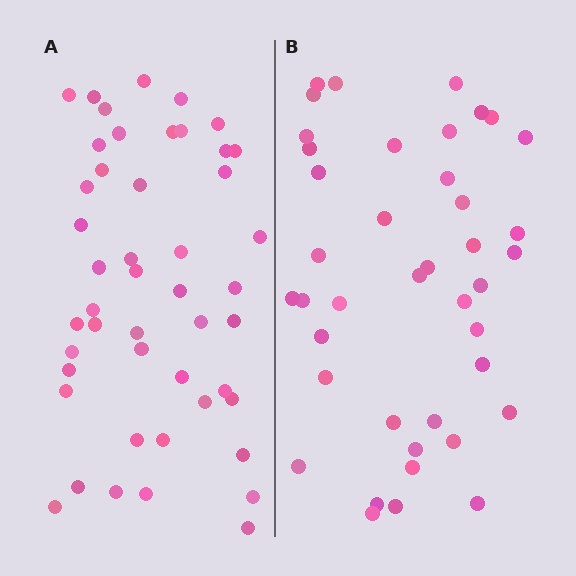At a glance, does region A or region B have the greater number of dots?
Region A (the left region) has more dots.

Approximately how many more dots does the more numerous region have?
Region A has about 6 more dots than region B.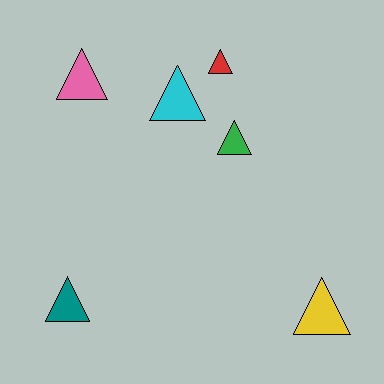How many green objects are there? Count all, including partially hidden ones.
There is 1 green object.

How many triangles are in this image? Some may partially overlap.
There are 6 triangles.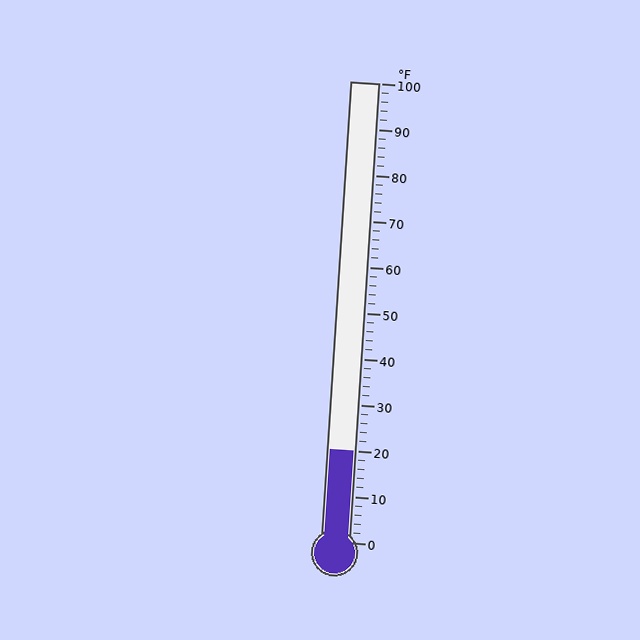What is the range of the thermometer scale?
The thermometer scale ranges from 0°F to 100°F.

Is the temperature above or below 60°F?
The temperature is below 60°F.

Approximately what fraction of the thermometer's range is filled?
The thermometer is filled to approximately 20% of its range.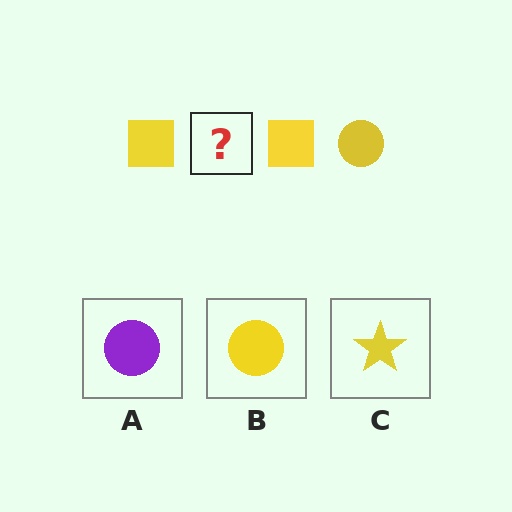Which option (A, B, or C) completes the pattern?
B.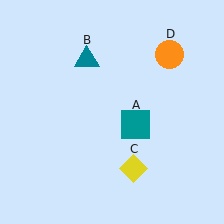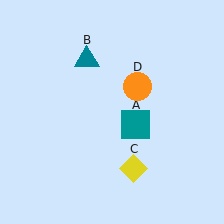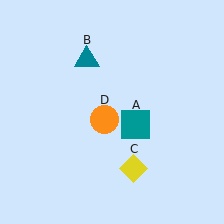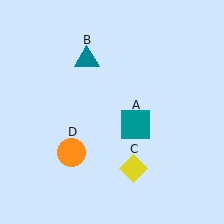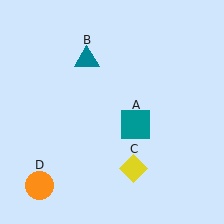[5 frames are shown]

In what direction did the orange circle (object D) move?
The orange circle (object D) moved down and to the left.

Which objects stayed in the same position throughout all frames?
Teal square (object A) and teal triangle (object B) and yellow diamond (object C) remained stationary.